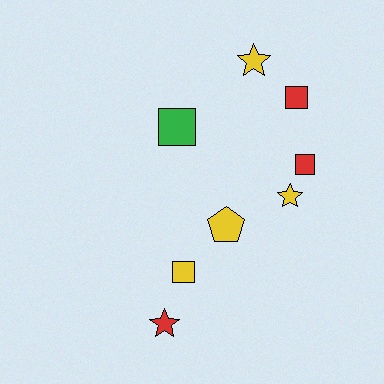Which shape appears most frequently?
Square, with 4 objects.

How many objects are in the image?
There are 8 objects.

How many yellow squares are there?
There is 1 yellow square.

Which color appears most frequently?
Yellow, with 4 objects.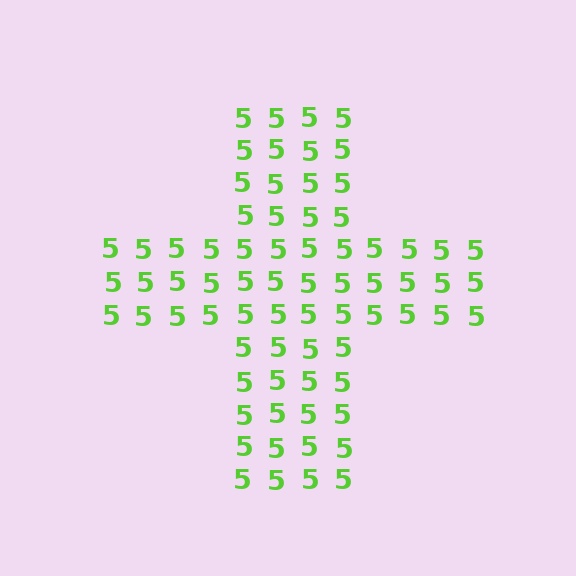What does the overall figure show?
The overall figure shows a cross.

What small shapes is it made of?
It is made of small digit 5's.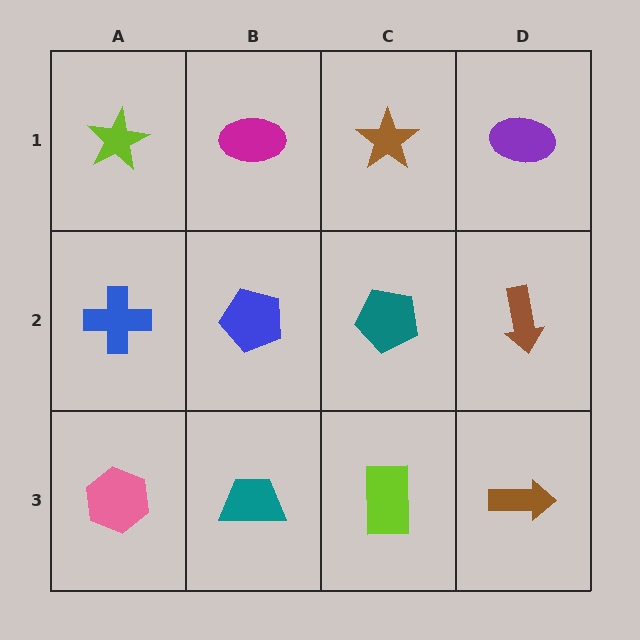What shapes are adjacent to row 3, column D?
A brown arrow (row 2, column D), a lime rectangle (row 3, column C).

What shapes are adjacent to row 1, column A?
A blue cross (row 2, column A), a magenta ellipse (row 1, column B).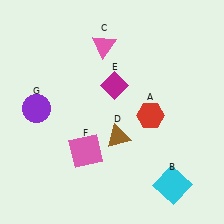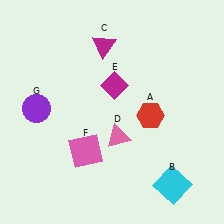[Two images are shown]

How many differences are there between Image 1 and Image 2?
There are 2 differences between the two images.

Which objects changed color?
C changed from pink to magenta. D changed from brown to pink.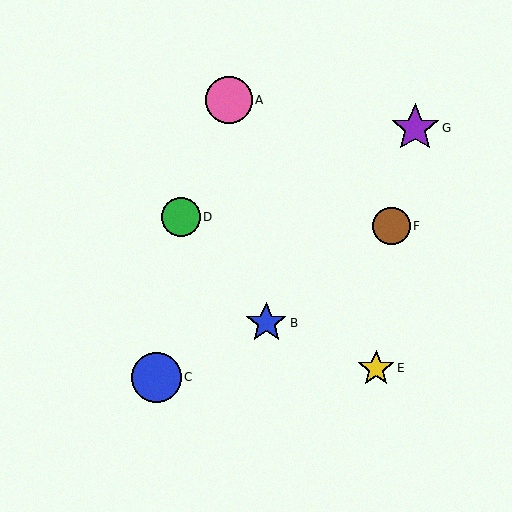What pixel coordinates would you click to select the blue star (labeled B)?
Click at (266, 323) to select the blue star B.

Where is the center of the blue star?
The center of the blue star is at (266, 323).